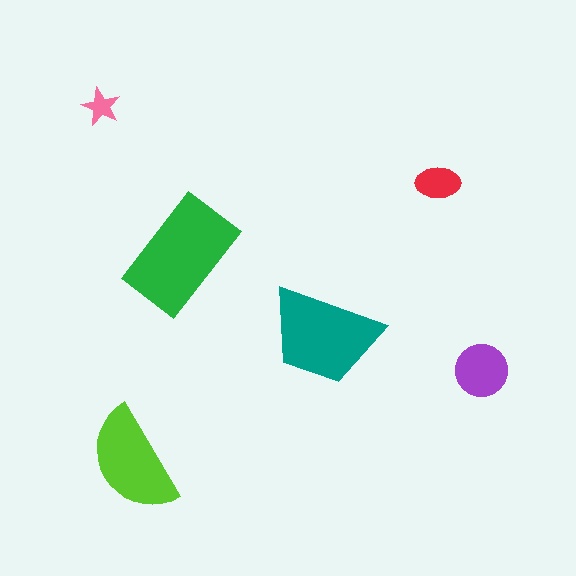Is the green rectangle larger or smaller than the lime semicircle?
Larger.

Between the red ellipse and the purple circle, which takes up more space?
The purple circle.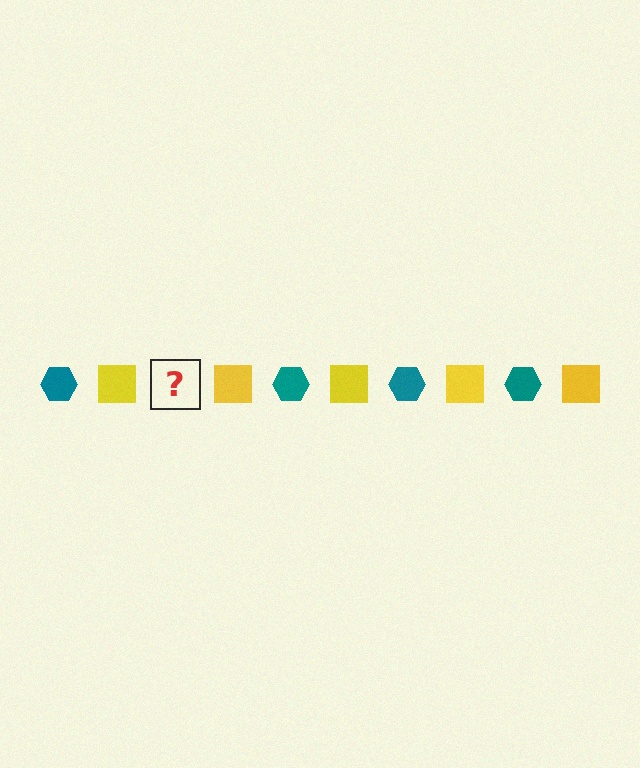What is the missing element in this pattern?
The missing element is a teal hexagon.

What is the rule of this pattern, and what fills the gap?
The rule is that the pattern alternates between teal hexagon and yellow square. The gap should be filled with a teal hexagon.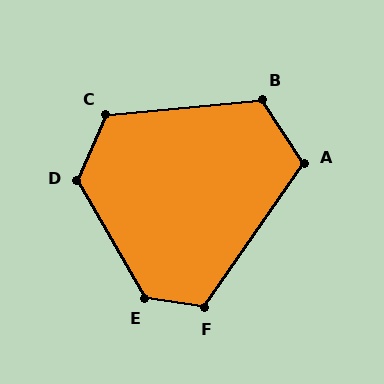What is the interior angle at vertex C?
Approximately 119 degrees (obtuse).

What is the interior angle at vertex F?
Approximately 116 degrees (obtuse).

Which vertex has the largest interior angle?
E, at approximately 129 degrees.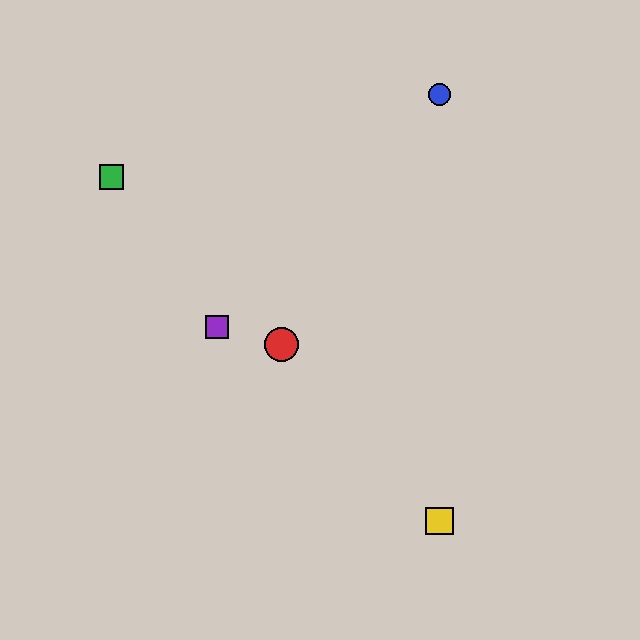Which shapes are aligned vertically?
The blue circle, the yellow square are aligned vertically.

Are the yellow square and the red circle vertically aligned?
No, the yellow square is at x≈440 and the red circle is at x≈282.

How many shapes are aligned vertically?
2 shapes (the blue circle, the yellow square) are aligned vertically.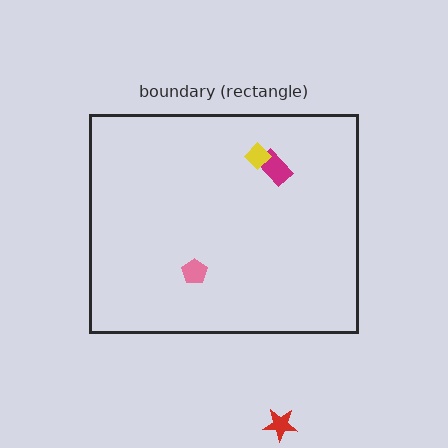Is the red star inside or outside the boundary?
Outside.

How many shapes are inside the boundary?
3 inside, 1 outside.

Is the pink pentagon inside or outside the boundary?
Inside.